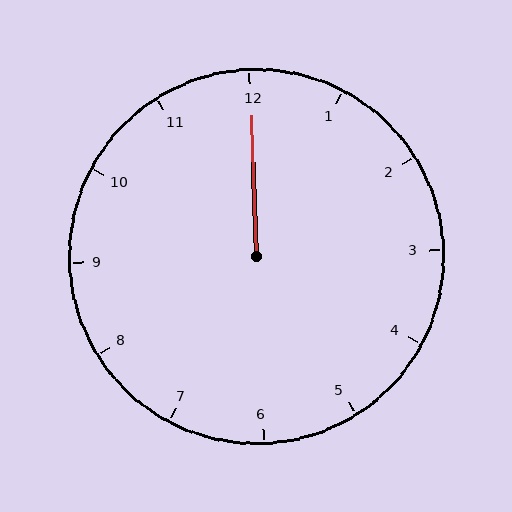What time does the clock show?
12:00.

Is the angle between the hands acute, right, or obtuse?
It is acute.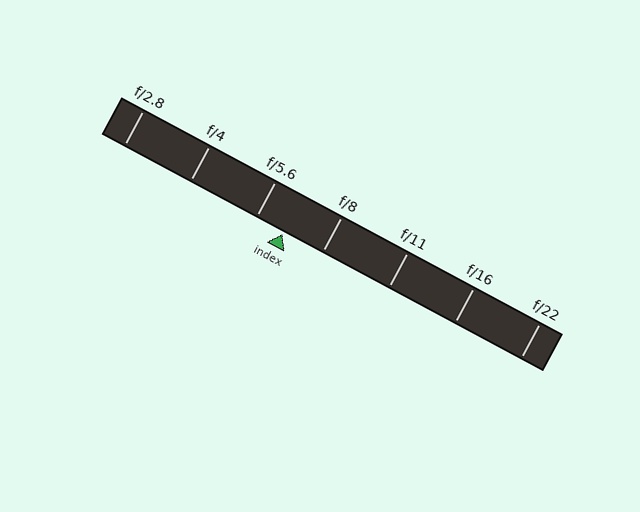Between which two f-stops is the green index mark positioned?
The index mark is between f/5.6 and f/8.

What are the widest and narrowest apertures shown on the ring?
The widest aperture shown is f/2.8 and the narrowest is f/22.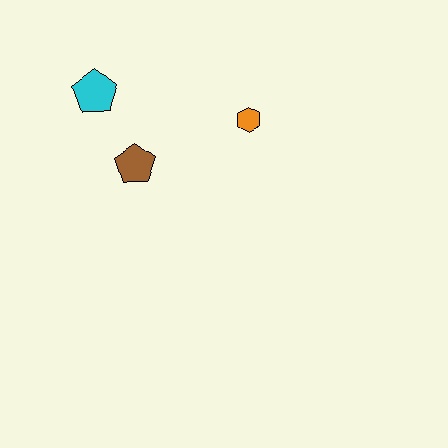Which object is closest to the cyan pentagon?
The brown pentagon is closest to the cyan pentagon.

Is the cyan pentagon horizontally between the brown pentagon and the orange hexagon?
No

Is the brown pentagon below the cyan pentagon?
Yes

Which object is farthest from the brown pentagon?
The orange hexagon is farthest from the brown pentagon.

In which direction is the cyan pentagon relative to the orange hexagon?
The cyan pentagon is to the left of the orange hexagon.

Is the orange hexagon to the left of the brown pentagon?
No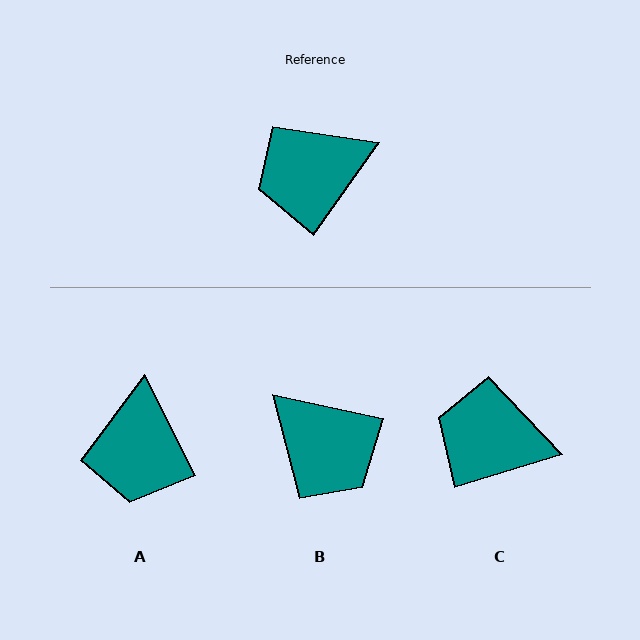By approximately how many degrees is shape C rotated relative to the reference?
Approximately 38 degrees clockwise.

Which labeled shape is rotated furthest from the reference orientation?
B, about 113 degrees away.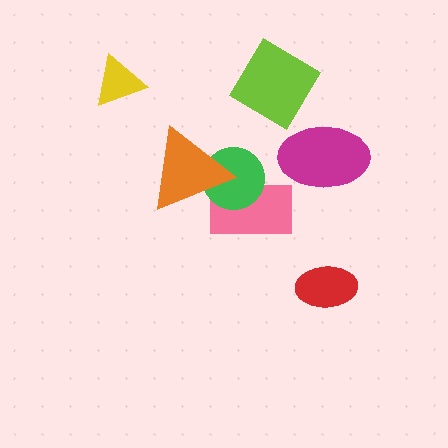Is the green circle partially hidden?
Yes, it is partially covered by another shape.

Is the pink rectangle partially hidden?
Yes, it is partially covered by another shape.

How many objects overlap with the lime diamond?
0 objects overlap with the lime diamond.